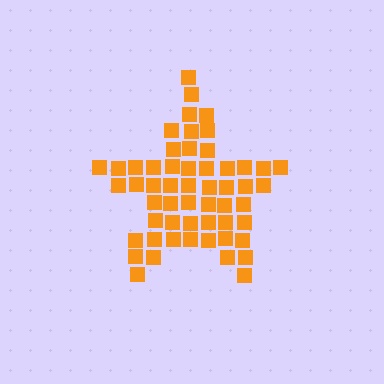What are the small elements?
The small elements are squares.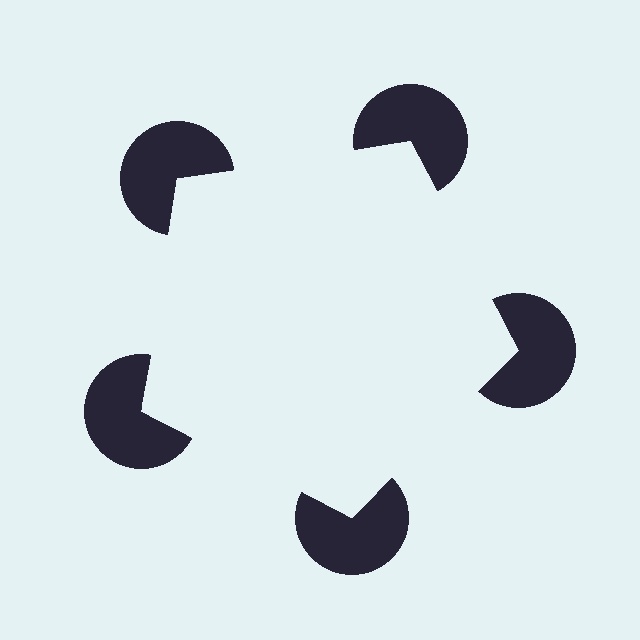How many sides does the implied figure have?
5 sides.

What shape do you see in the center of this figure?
An illusory pentagon — its edges are inferred from the aligned wedge cuts in the pac-man discs, not physically drawn.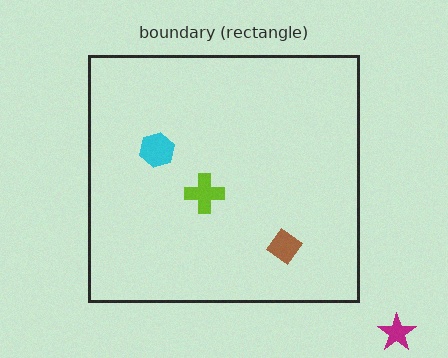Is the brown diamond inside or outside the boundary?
Inside.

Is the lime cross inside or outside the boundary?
Inside.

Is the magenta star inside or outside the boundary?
Outside.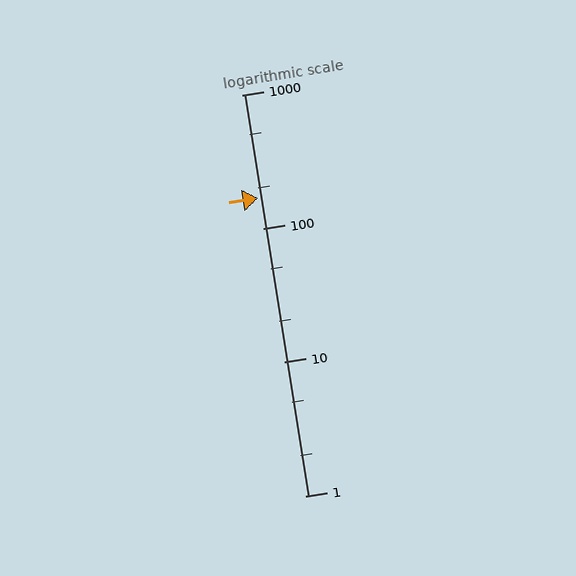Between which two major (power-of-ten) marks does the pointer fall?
The pointer is between 100 and 1000.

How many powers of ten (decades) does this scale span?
The scale spans 3 decades, from 1 to 1000.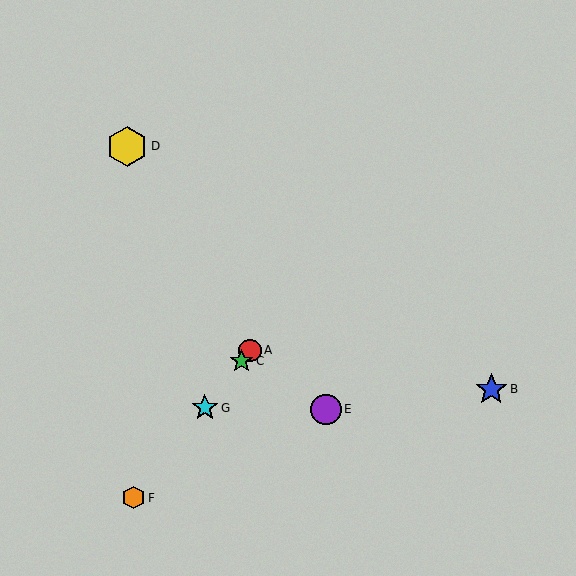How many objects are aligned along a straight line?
4 objects (A, C, F, G) are aligned along a straight line.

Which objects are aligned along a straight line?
Objects A, C, F, G are aligned along a straight line.